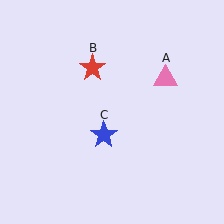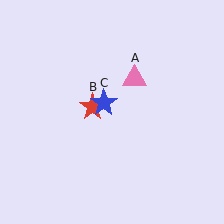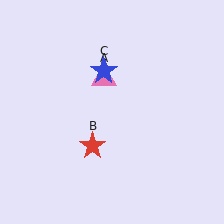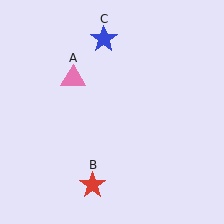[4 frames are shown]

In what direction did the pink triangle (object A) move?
The pink triangle (object A) moved left.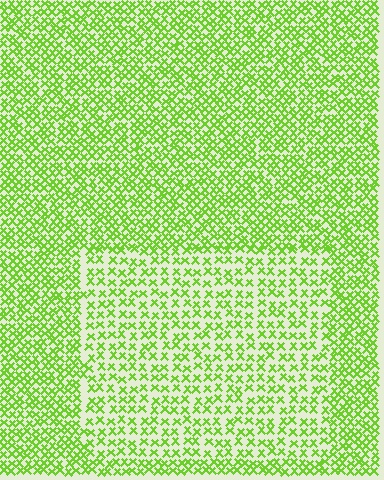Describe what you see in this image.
The image contains small lime elements arranged at two different densities. A rectangle-shaped region is visible where the elements are less densely packed than the surrounding area.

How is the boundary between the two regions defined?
The boundary is defined by a change in element density (approximately 1.8x ratio). All elements are the same color, size, and shape.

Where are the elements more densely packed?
The elements are more densely packed outside the rectangle boundary.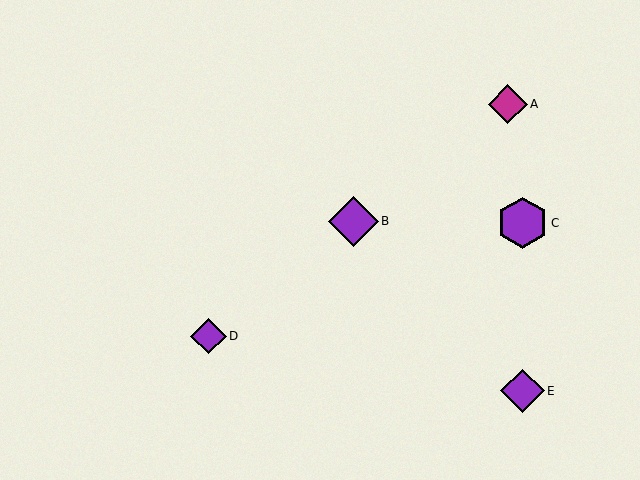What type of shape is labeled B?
Shape B is a purple diamond.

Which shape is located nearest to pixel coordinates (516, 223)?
The purple hexagon (labeled C) at (522, 223) is nearest to that location.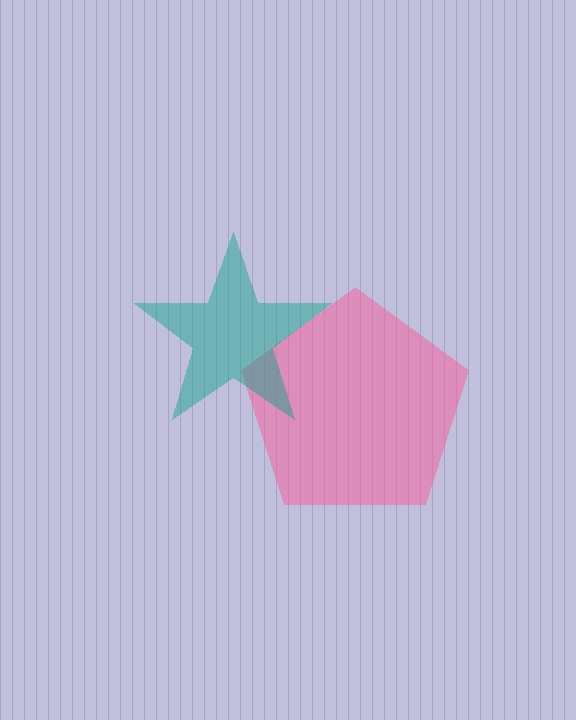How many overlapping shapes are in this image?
There are 2 overlapping shapes in the image.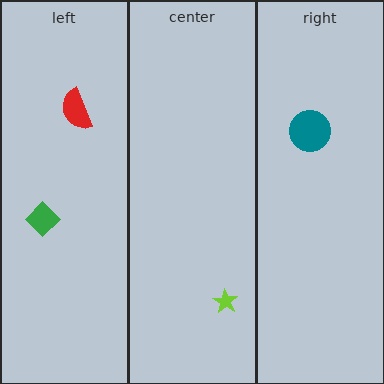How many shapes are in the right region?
1.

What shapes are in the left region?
The red semicircle, the green diamond.